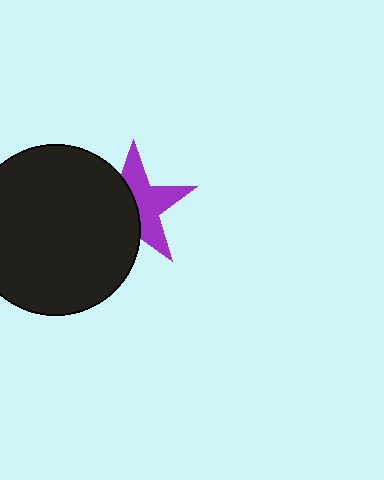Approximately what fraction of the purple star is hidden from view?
Roughly 48% of the purple star is hidden behind the black circle.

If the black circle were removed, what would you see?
You would see the complete purple star.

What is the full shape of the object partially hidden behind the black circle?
The partially hidden object is a purple star.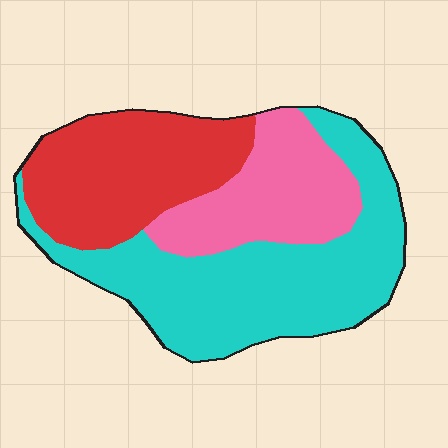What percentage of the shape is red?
Red covers about 30% of the shape.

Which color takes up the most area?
Cyan, at roughly 45%.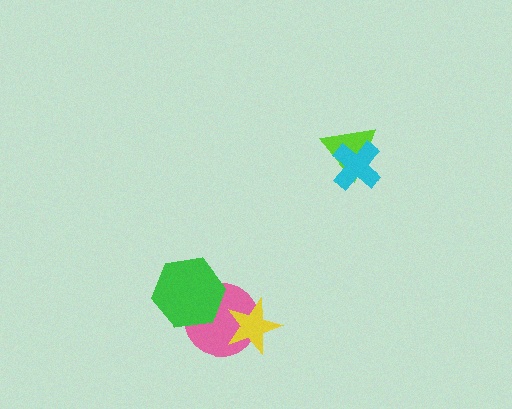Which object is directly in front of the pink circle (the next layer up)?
The green hexagon is directly in front of the pink circle.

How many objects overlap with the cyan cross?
1 object overlaps with the cyan cross.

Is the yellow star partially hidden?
No, no other shape covers it.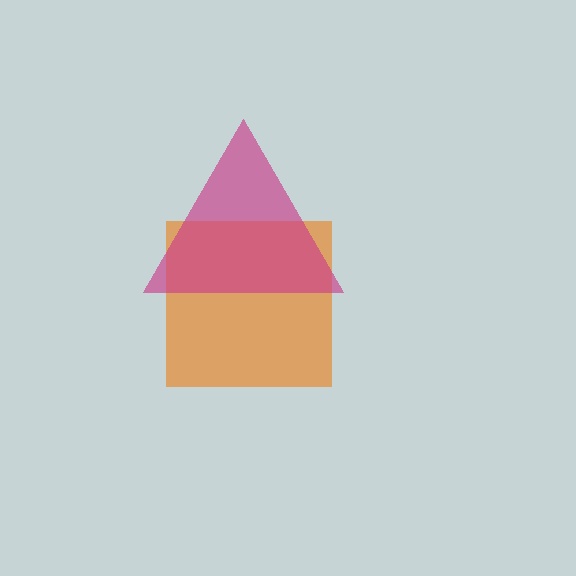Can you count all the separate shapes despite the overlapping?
Yes, there are 2 separate shapes.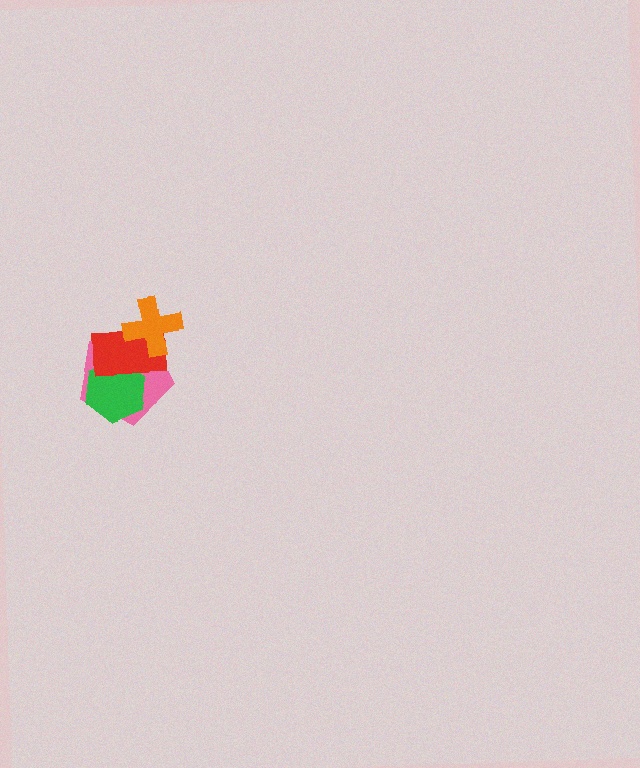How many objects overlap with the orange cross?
2 objects overlap with the orange cross.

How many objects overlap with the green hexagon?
2 objects overlap with the green hexagon.